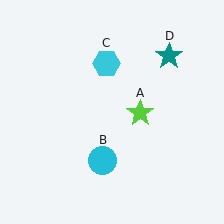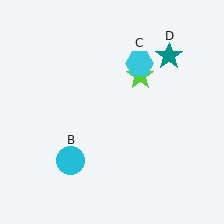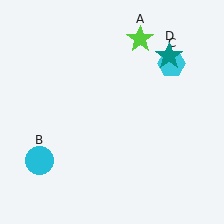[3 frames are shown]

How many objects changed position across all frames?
3 objects changed position: lime star (object A), cyan circle (object B), cyan hexagon (object C).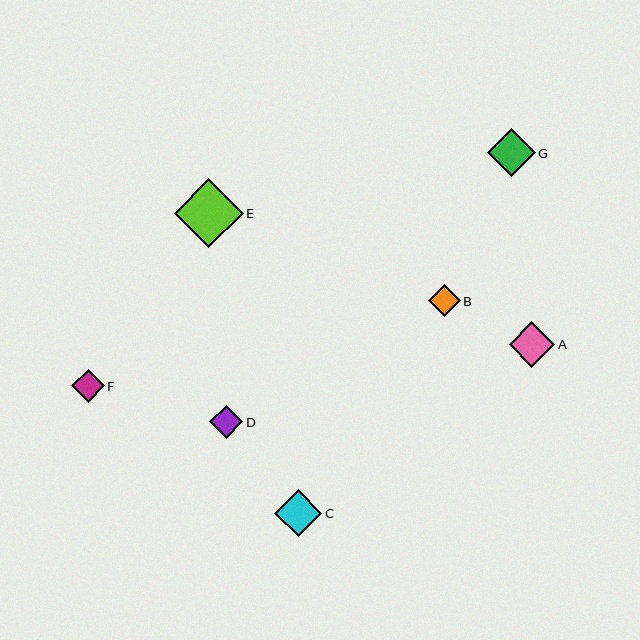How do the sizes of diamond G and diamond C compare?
Diamond G and diamond C are approximately the same size.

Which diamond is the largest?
Diamond E is the largest with a size of approximately 69 pixels.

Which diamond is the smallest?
Diamond B is the smallest with a size of approximately 32 pixels.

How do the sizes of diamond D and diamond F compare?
Diamond D and diamond F are approximately the same size.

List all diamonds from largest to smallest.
From largest to smallest: E, G, C, A, D, F, B.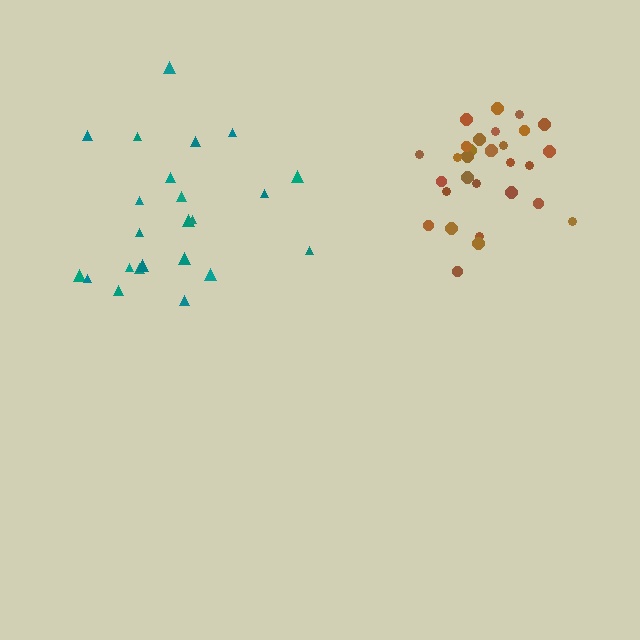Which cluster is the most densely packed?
Brown.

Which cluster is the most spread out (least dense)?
Teal.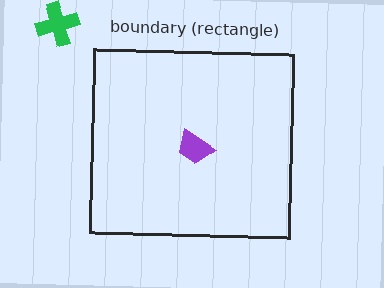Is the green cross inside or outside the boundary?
Outside.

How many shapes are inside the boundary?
1 inside, 1 outside.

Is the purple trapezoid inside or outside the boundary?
Inside.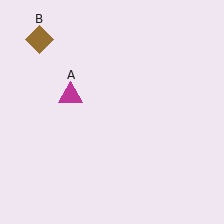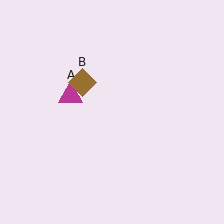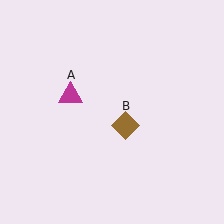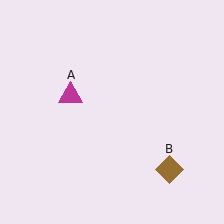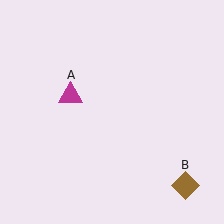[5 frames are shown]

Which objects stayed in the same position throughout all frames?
Magenta triangle (object A) remained stationary.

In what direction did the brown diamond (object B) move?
The brown diamond (object B) moved down and to the right.